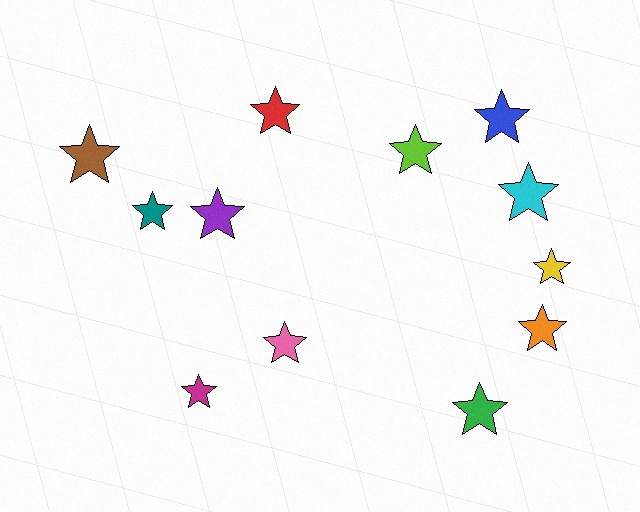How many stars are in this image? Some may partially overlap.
There are 12 stars.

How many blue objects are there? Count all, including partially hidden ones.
There is 1 blue object.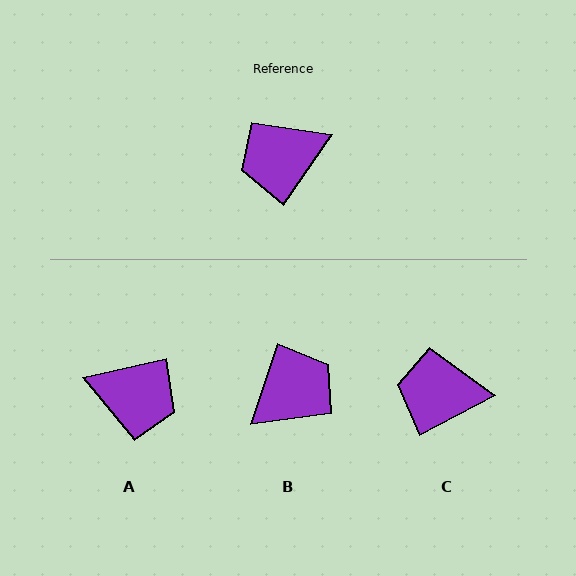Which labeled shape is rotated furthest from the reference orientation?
B, about 164 degrees away.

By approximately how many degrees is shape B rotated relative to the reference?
Approximately 164 degrees clockwise.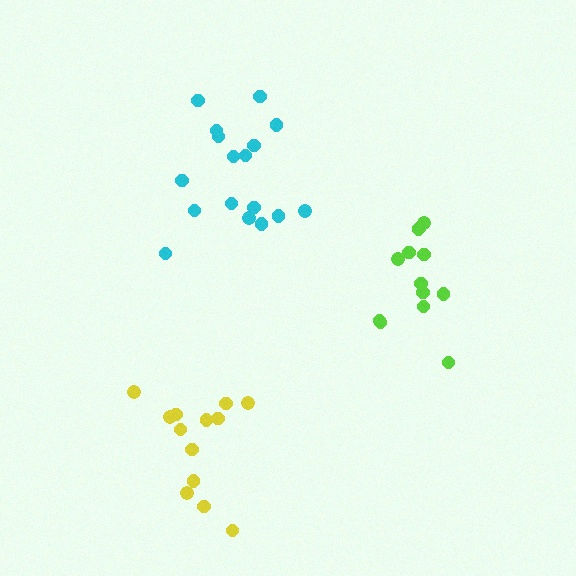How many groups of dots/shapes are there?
There are 3 groups.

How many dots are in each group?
Group 1: 17 dots, Group 2: 13 dots, Group 3: 13 dots (43 total).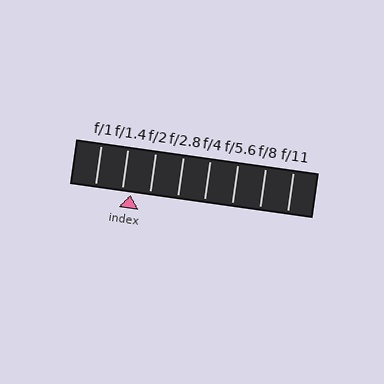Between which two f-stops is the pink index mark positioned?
The index mark is between f/1.4 and f/2.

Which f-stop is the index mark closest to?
The index mark is closest to f/1.4.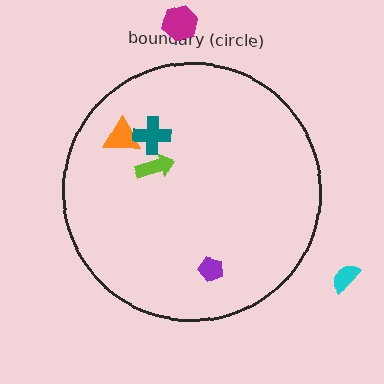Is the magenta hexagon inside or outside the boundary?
Outside.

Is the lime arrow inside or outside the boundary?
Inside.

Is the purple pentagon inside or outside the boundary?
Inside.